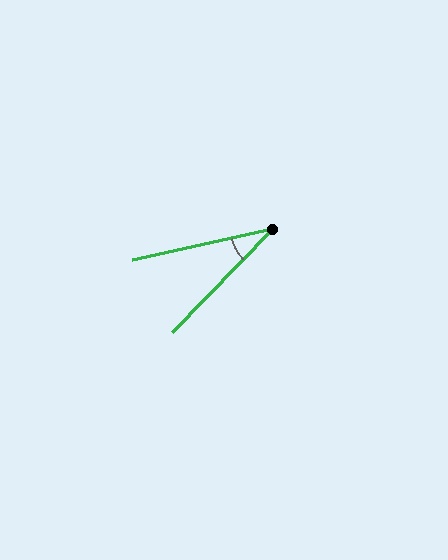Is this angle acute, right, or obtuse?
It is acute.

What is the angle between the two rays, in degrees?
Approximately 33 degrees.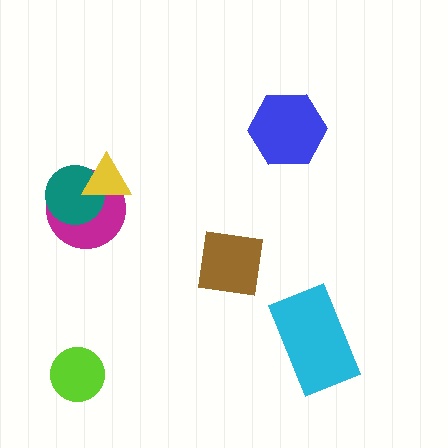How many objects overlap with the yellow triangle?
2 objects overlap with the yellow triangle.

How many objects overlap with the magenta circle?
2 objects overlap with the magenta circle.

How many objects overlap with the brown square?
0 objects overlap with the brown square.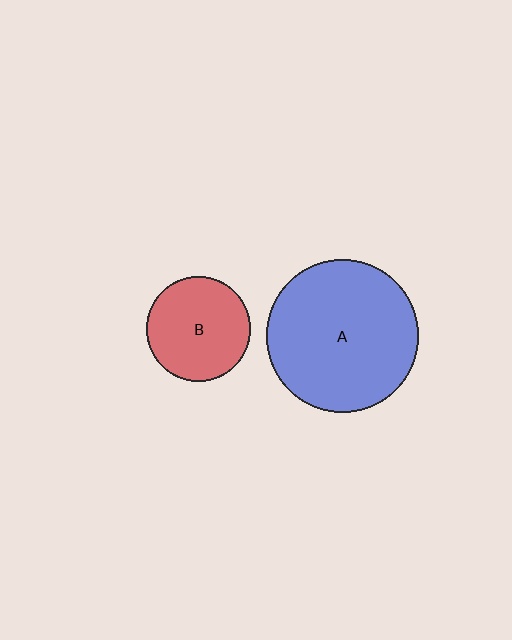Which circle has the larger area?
Circle A (blue).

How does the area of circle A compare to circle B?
Approximately 2.1 times.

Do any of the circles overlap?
No, none of the circles overlap.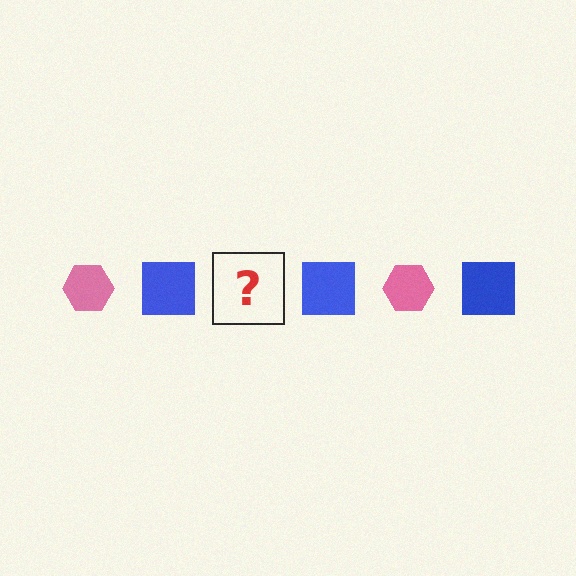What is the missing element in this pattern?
The missing element is a pink hexagon.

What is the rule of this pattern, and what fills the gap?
The rule is that the pattern alternates between pink hexagon and blue square. The gap should be filled with a pink hexagon.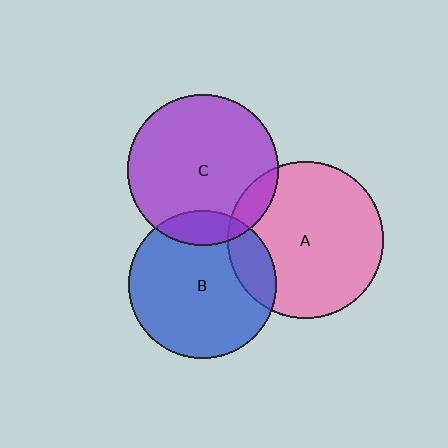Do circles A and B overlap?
Yes.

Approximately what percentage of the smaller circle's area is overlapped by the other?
Approximately 15%.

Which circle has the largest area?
Circle A (pink).